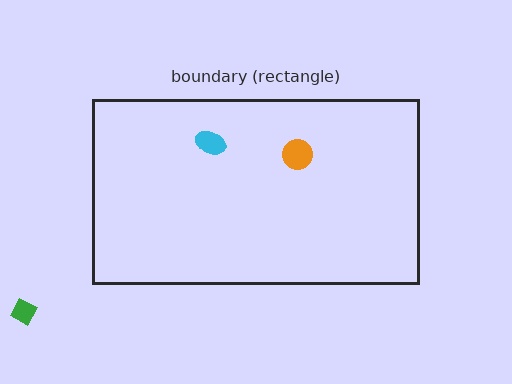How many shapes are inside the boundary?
2 inside, 1 outside.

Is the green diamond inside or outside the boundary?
Outside.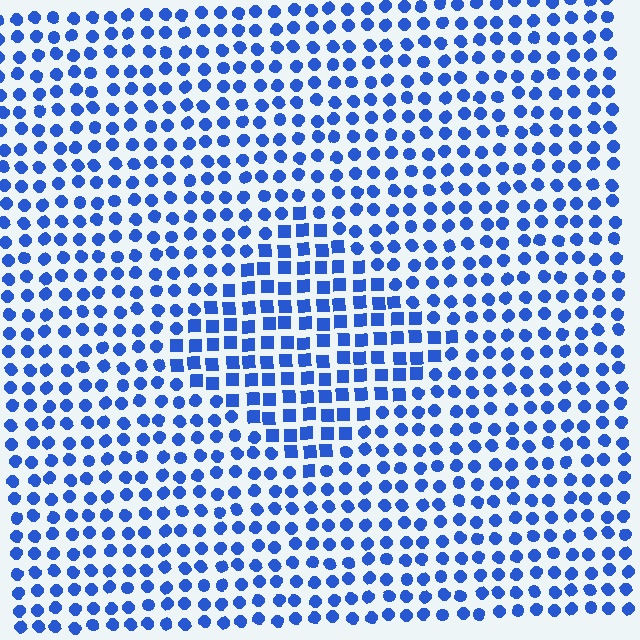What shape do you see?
I see a diamond.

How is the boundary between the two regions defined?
The boundary is defined by a change in element shape: squares inside vs. circles outside. All elements share the same color and spacing.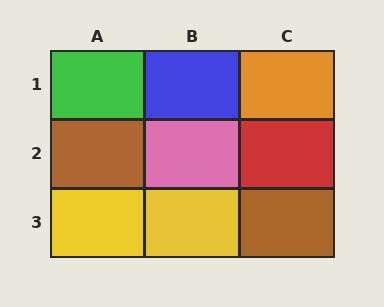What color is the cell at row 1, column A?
Green.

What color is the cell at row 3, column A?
Yellow.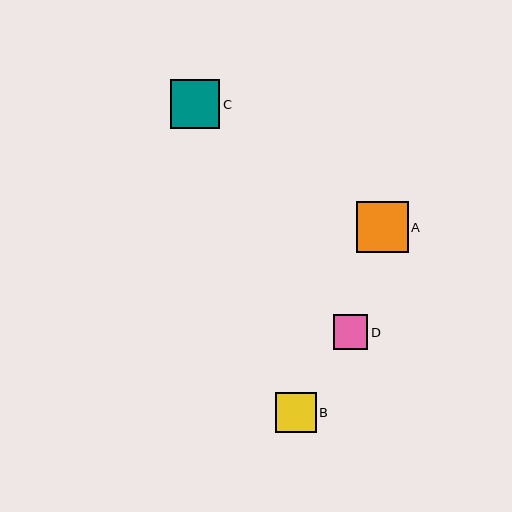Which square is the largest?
Square A is the largest with a size of approximately 52 pixels.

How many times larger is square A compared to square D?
Square A is approximately 1.5 times the size of square D.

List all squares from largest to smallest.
From largest to smallest: A, C, B, D.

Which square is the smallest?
Square D is the smallest with a size of approximately 34 pixels.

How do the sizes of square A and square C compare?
Square A and square C are approximately the same size.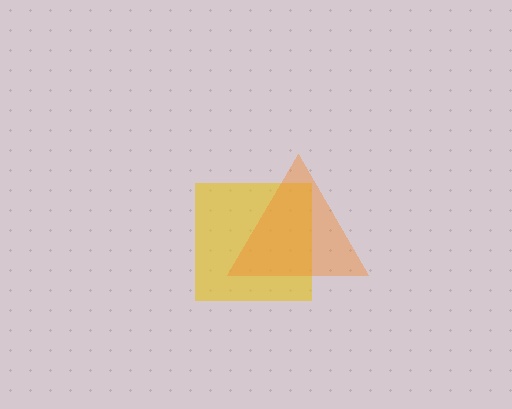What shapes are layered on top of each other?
The layered shapes are: a yellow square, an orange triangle.